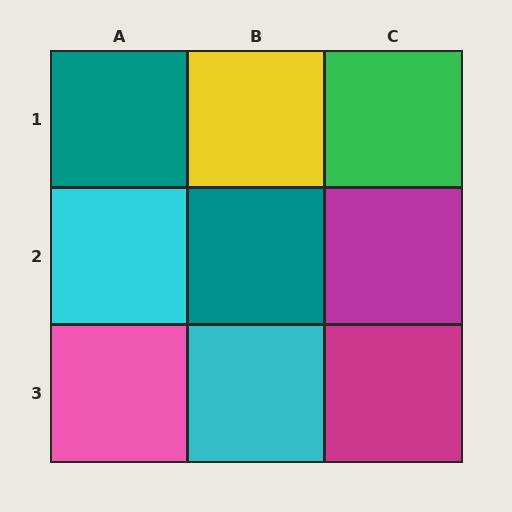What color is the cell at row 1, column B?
Yellow.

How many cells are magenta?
2 cells are magenta.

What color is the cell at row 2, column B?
Teal.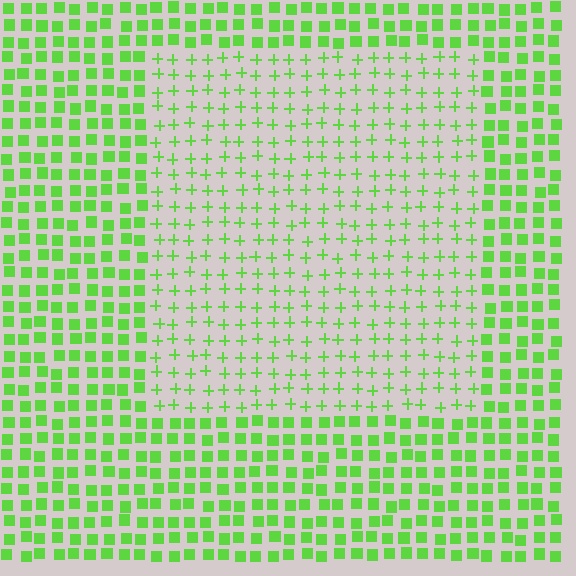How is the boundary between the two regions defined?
The boundary is defined by a change in element shape: plus signs inside vs. squares outside. All elements share the same color and spacing.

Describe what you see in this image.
The image is filled with small lime elements arranged in a uniform grid. A rectangle-shaped region contains plus signs, while the surrounding area contains squares. The boundary is defined purely by the change in element shape.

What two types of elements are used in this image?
The image uses plus signs inside the rectangle region and squares outside it.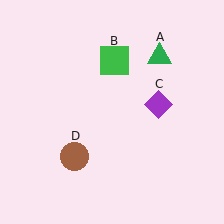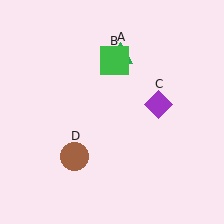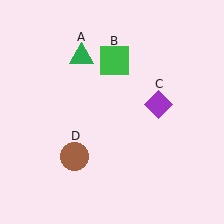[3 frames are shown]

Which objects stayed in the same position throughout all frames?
Green square (object B) and purple diamond (object C) and brown circle (object D) remained stationary.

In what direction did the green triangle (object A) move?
The green triangle (object A) moved left.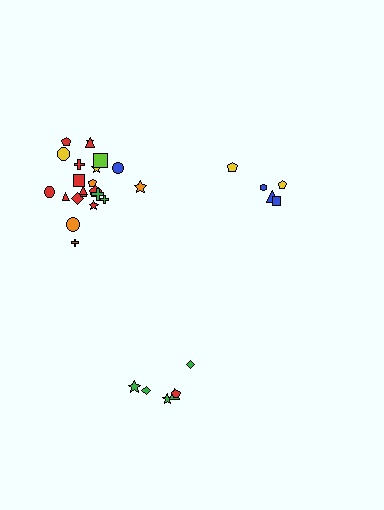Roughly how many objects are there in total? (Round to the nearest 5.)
Roughly 35 objects in total.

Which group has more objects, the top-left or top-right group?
The top-left group.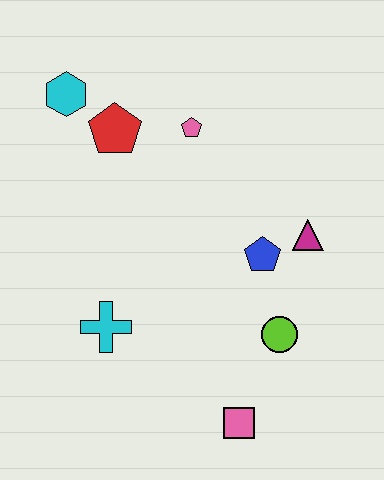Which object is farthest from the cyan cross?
The cyan hexagon is farthest from the cyan cross.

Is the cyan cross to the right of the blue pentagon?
No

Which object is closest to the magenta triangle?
The blue pentagon is closest to the magenta triangle.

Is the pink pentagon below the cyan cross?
No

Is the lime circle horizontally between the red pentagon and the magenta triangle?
Yes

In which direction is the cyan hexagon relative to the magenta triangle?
The cyan hexagon is to the left of the magenta triangle.